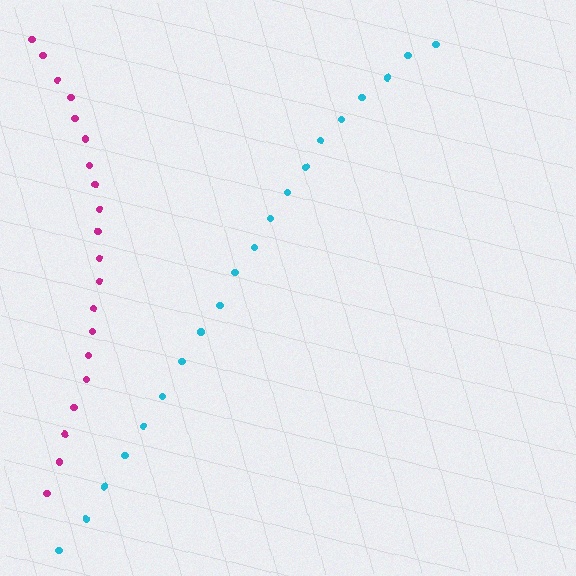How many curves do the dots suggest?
There are 2 distinct paths.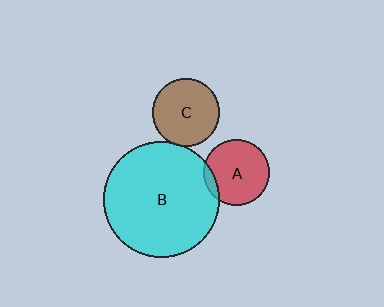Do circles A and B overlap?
Yes.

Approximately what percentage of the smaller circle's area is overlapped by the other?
Approximately 10%.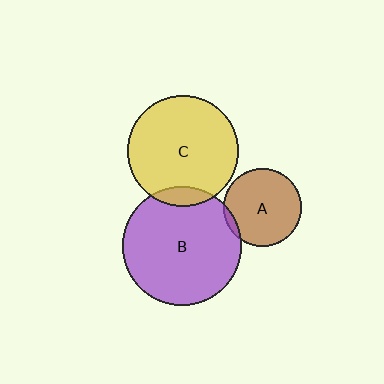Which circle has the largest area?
Circle B (purple).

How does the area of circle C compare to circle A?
Approximately 2.0 times.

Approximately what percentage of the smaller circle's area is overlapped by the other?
Approximately 10%.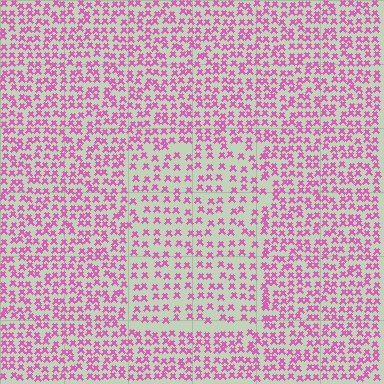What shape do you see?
I see a rectangle.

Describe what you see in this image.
The image contains small pink elements arranged at two different densities. A rectangle-shaped region is visible where the elements are less densely packed than the surrounding area.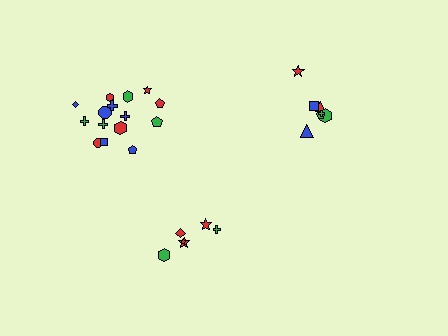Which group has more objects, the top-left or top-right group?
The top-left group.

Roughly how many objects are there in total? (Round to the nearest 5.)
Roughly 30 objects in total.